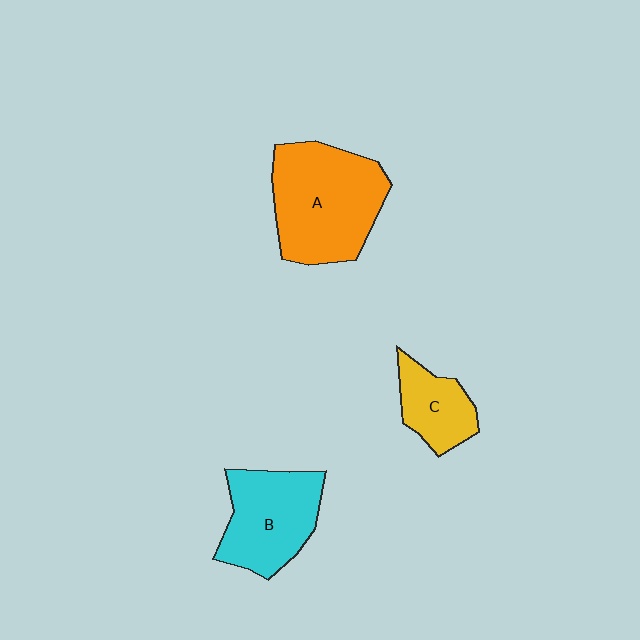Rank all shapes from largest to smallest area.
From largest to smallest: A (orange), B (cyan), C (yellow).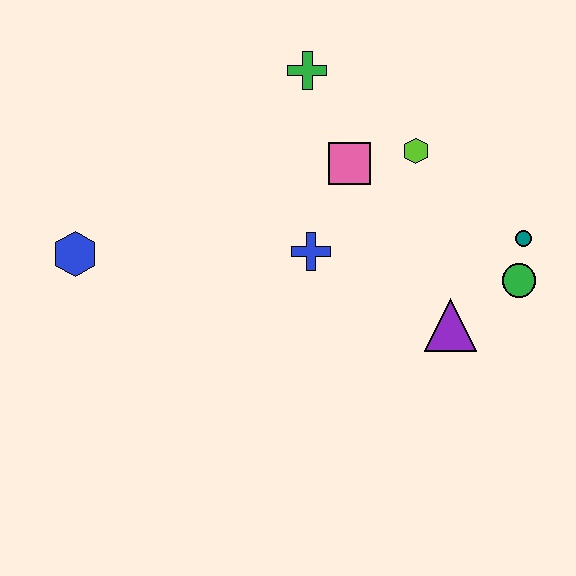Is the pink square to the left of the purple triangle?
Yes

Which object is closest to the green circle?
The teal circle is closest to the green circle.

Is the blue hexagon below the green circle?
No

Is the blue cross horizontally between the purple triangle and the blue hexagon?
Yes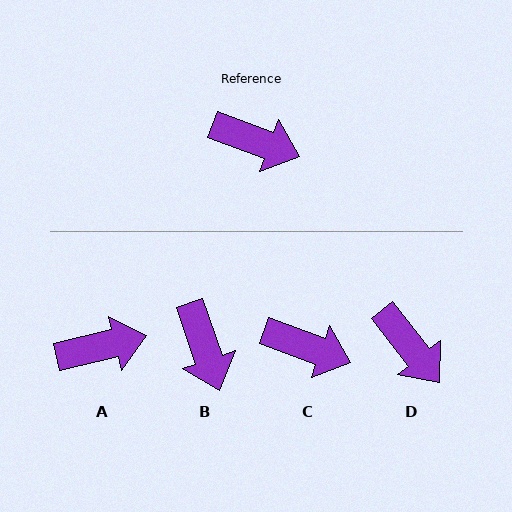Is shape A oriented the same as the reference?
No, it is off by about 34 degrees.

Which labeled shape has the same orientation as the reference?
C.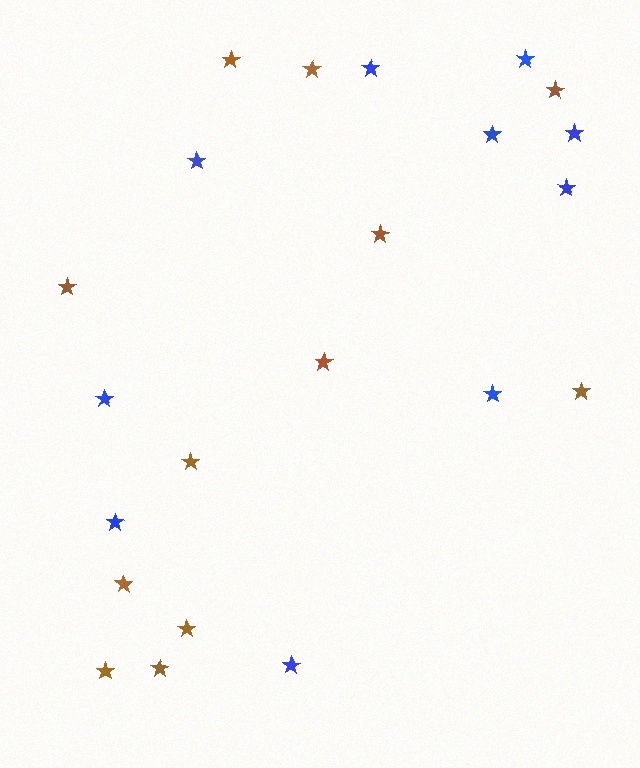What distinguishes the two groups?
There are 2 groups: one group of brown stars (12) and one group of blue stars (10).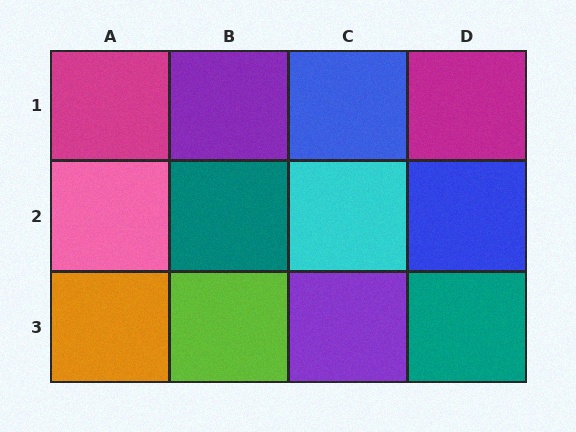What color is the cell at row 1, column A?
Magenta.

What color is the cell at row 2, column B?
Teal.